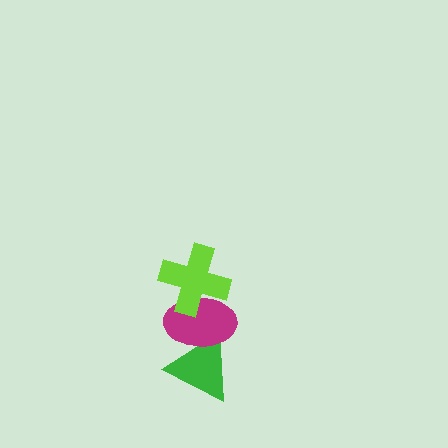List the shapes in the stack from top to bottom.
From top to bottom: the lime cross, the magenta ellipse, the green triangle.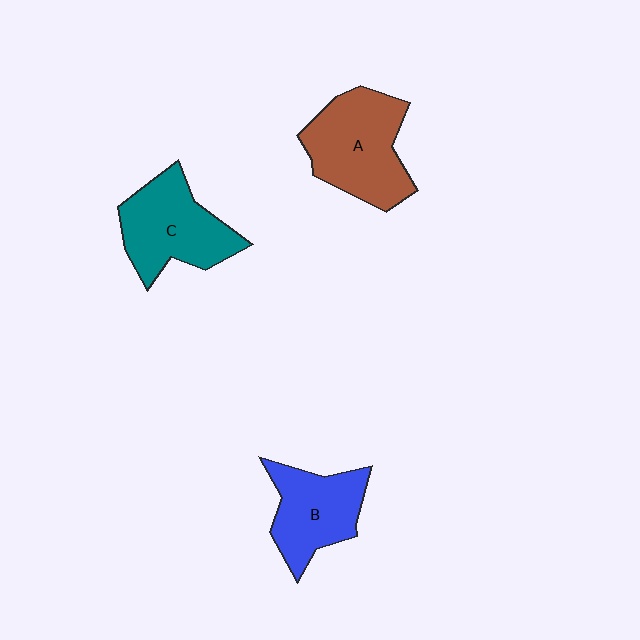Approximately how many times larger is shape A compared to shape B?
Approximately 1.3 times.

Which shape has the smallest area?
Shape B (blue).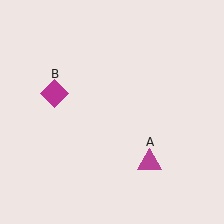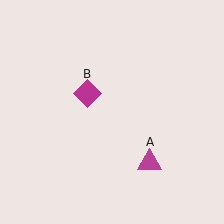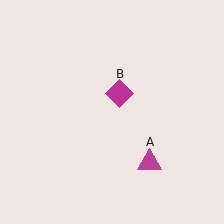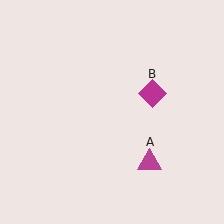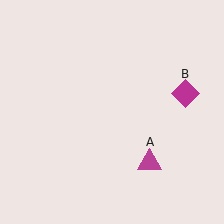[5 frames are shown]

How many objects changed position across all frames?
1 object changed position: magenta diamond (object B).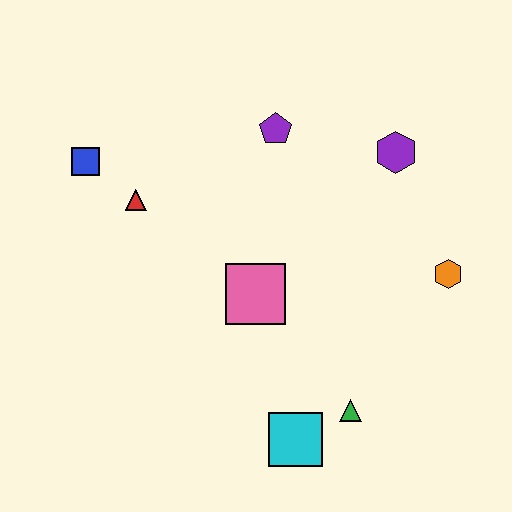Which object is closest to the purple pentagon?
The purple hexagon is closest to the purple pentagon.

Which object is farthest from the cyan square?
The blue square is farthest from the cyan square.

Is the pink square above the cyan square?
Yes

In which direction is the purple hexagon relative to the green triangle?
The purple hexagon is above the green triangle.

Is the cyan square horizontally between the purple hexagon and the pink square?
Yes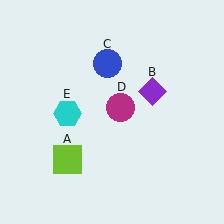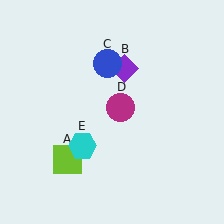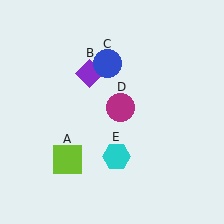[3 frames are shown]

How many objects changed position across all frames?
2 objects changed position: purple diamond (object B), cyan hexagon (object E).